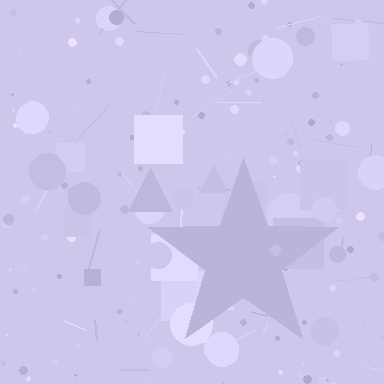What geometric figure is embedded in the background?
A star is embedded in the background.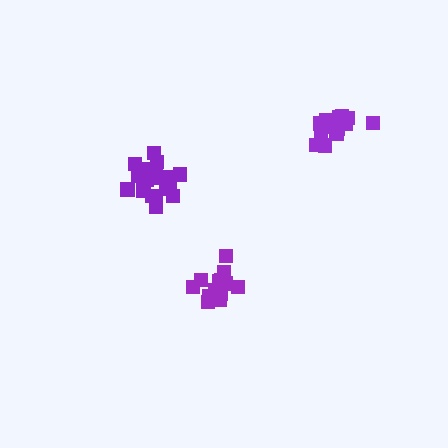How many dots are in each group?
Group 1: 15 dots, Group 2: 19 dots, Group 3: 16 dots (50 total).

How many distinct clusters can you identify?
There are 3 distinct clusters.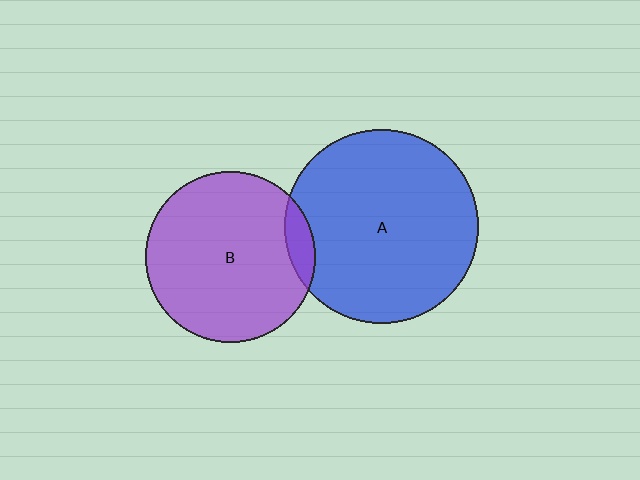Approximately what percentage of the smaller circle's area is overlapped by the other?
Approximately 10%.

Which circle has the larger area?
Circle A (blue).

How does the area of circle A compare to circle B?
Approximately 1.3 times.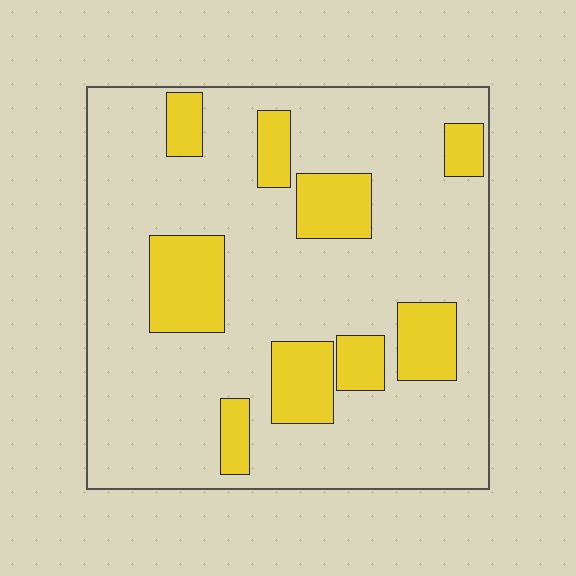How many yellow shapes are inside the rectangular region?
9.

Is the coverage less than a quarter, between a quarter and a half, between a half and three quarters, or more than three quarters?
Less than a quarter.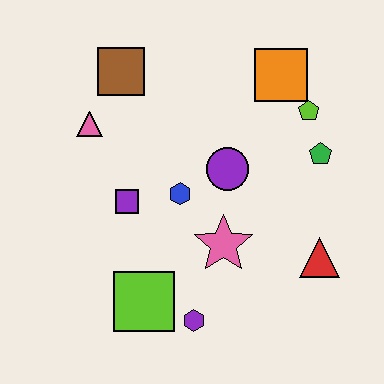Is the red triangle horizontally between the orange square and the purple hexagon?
No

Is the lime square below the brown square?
Yes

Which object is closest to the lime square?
The purple hexagon is closest to the lime square.